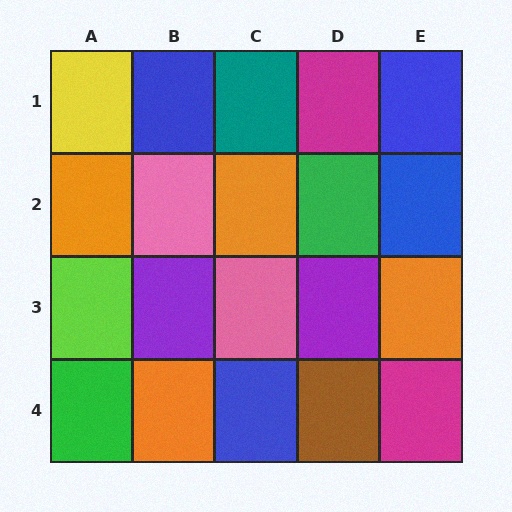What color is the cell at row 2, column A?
Orange.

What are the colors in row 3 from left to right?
Lime, purple, pink, purple, orange.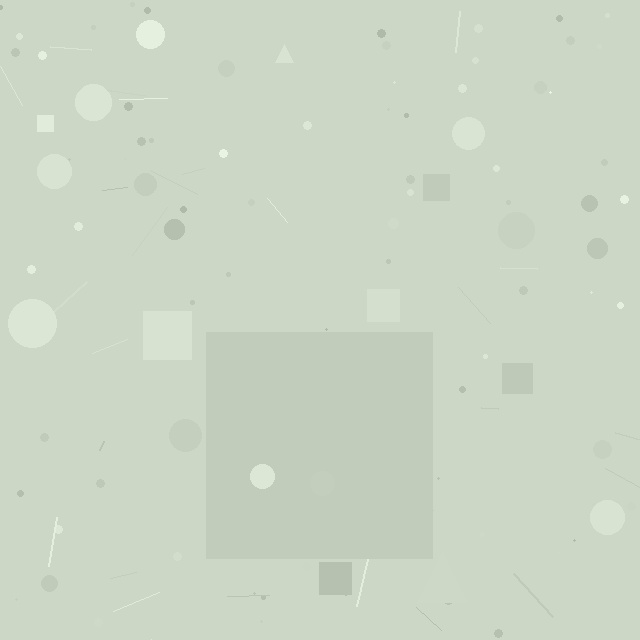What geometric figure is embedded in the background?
A square is embedded in the background.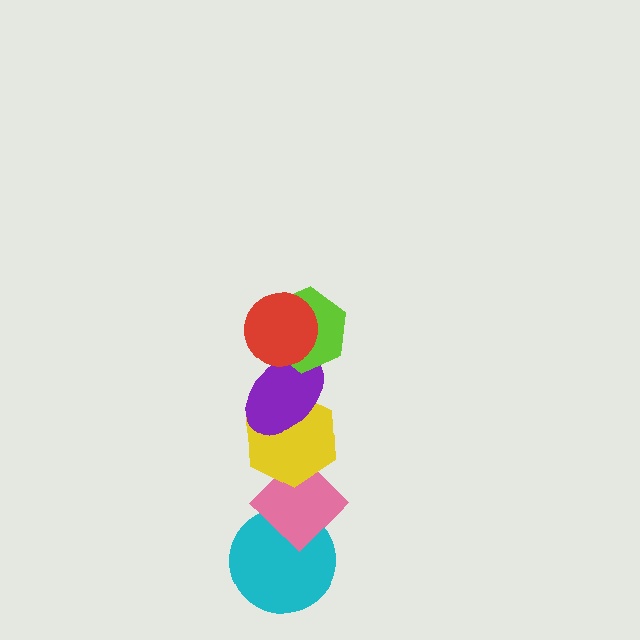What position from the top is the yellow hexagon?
The yellow hexagon is 4th from the top.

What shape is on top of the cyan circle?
The pink diamond is on top of the cyan circle.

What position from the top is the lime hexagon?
The lime hexagon is 2nd from the top.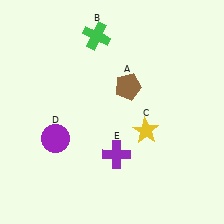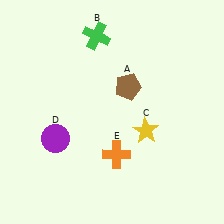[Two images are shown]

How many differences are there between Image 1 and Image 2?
There is 1 difference between the two images.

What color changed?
The cross (E) changed from purple in Image 1 to orange in Image 2.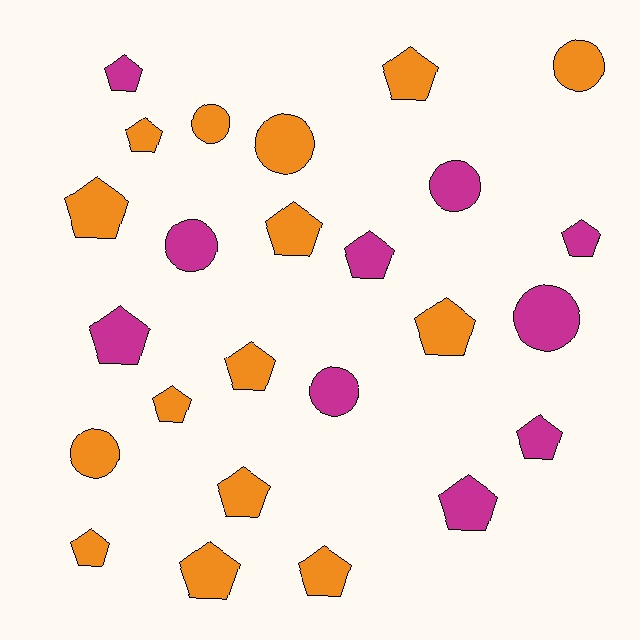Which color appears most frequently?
Orange, with 15 objects.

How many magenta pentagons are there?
There are 6 magenta pentagons.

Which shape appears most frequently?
Pentagon, with 17 objects.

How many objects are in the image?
There are 25 objects.